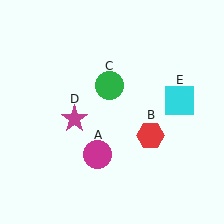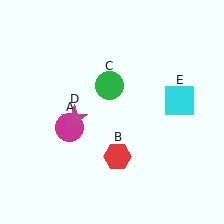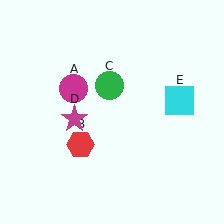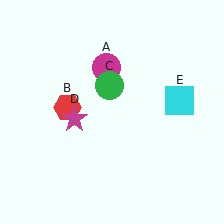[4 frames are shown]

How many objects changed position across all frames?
2 objects changed position: magenta circle (object A), red hexagon (object B).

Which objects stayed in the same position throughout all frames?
Green circle (object C) and magenta star (object D) and cyan square (object E) remained stationary.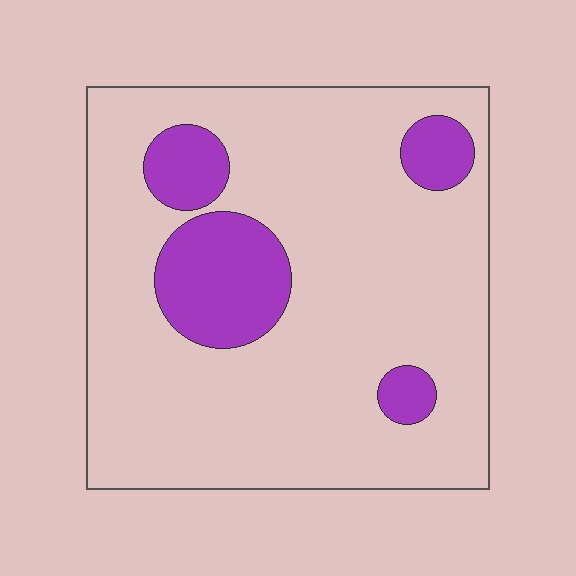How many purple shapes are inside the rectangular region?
4.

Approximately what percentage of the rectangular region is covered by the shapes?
Approximately 15%.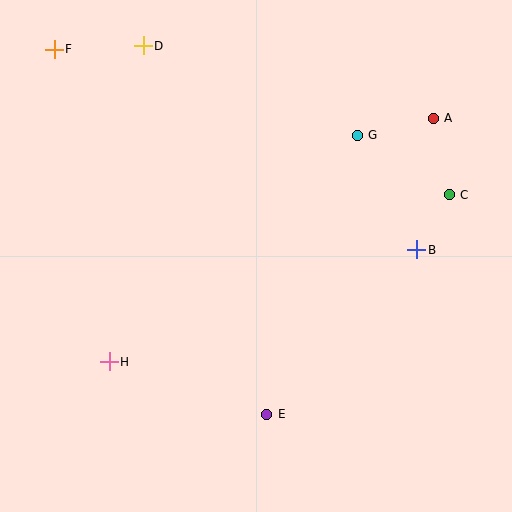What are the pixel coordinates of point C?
Point C is at (449, 195).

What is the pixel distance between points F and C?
The distance between F and C is 421 pixels.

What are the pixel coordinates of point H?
Point H is at (109, 362).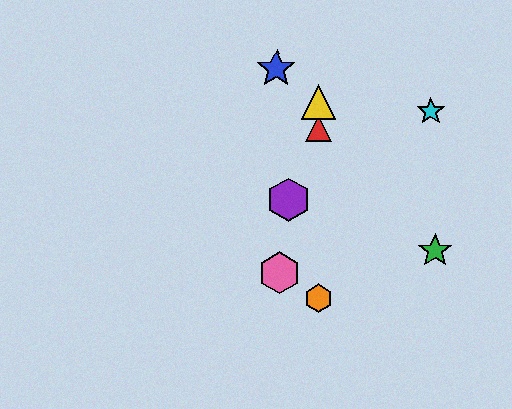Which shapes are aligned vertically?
The red triangle, the yellow triangle, the orange hexagon are aligned vertically.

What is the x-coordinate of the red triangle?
The red triangle is at x≈319.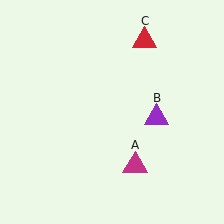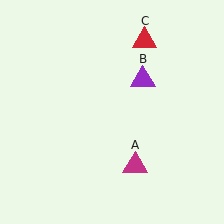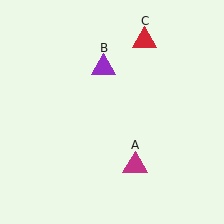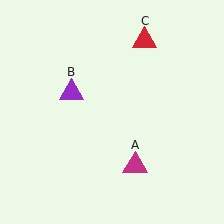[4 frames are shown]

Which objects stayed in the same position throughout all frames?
Magenta triangle (object A) and red triangle (object C) remained stationary.